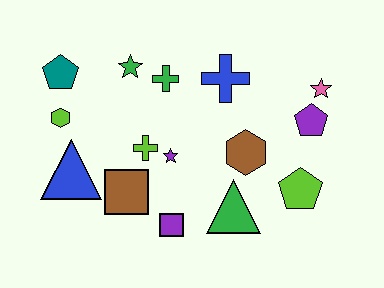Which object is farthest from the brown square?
The pink star is farthest from the brown square.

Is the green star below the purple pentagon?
No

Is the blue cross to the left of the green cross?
No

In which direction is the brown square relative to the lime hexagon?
The brown square is below the lime hexagon.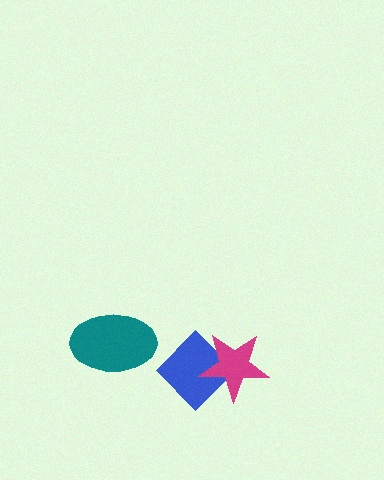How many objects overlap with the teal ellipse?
0 objects overlap with the teal ellipse.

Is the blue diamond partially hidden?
Yes, it is partially covered by another shape.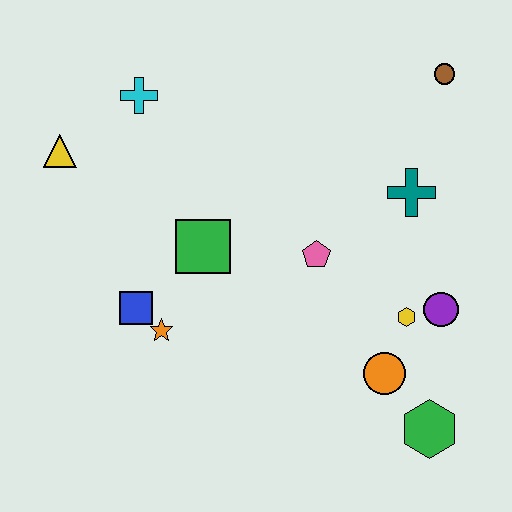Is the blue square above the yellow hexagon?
Yes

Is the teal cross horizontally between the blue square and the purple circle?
Yes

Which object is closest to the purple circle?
The yellow hexagon is closest to the purple circle.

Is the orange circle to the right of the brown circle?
No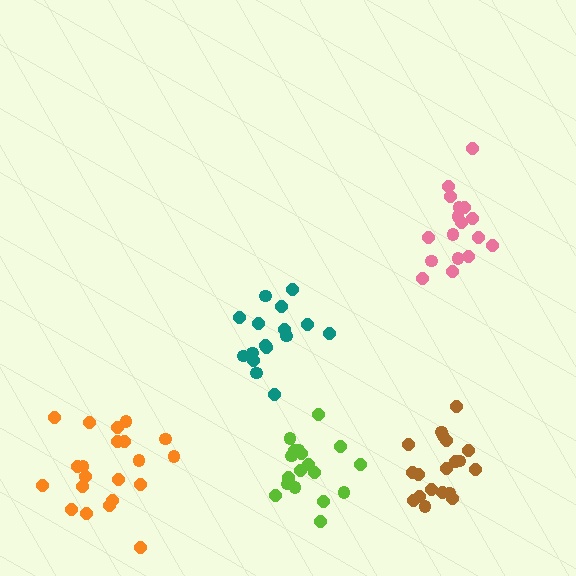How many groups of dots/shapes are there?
There are 5 groups.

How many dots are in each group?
Group 1: 16 dots, Group 2: 19 dots, Group 3: 19 dots, Group 4: 17 dots, Group 5: 21 dots (92 total).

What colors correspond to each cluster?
The clusters are colored: teal, lime, brown, pink, orange.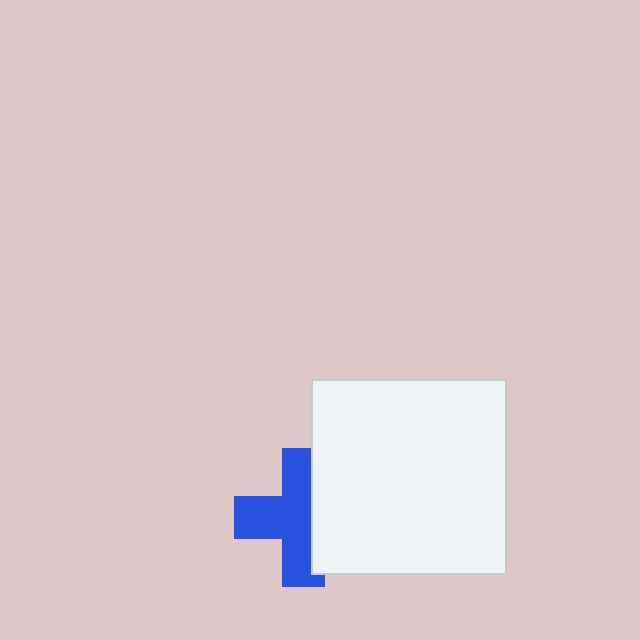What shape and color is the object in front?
The object in front is a white square.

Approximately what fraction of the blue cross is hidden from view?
Roughly 38% of the blue cross is hidden behind the white square.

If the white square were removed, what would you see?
You would see the complete blue cross.